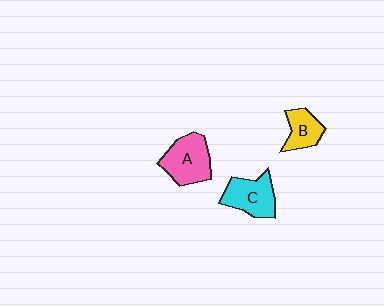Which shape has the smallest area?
Shape B (yellow).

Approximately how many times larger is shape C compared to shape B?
Approximately 1.4 times.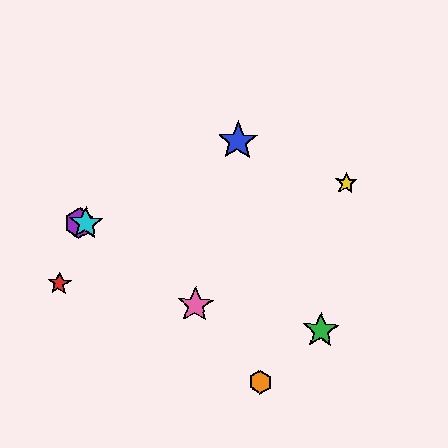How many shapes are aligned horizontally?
2 shapes (the purple hexagon, the cyan star) are aligned horizontally.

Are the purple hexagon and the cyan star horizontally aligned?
Yes, both are at y≈223.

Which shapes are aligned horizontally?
The purple hexagon, the cyan star are aligned horizontally.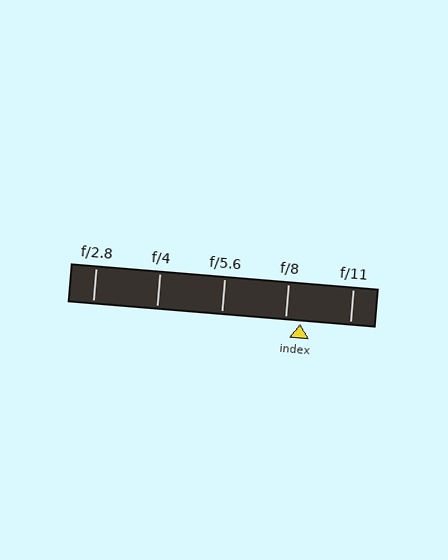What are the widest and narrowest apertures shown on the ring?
The widest aperture shown is f/2.8 and the narrowest is f/11.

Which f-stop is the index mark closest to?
The index mark is closest to f/8.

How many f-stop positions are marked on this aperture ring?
There are 5 f-stop positions marked.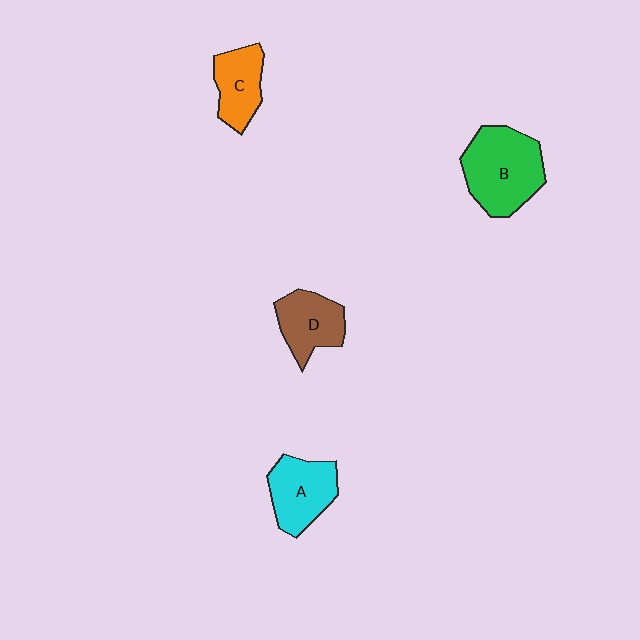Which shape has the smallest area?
Shape C (orange).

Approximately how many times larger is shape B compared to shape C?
Approximately 1.7 times.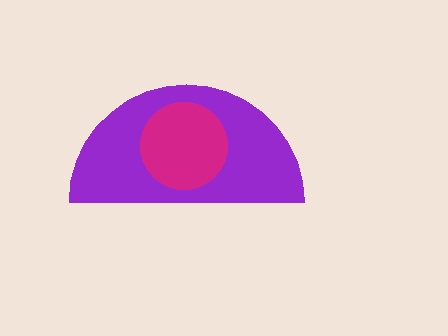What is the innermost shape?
The magenta circle.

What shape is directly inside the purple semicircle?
The magenta circle.